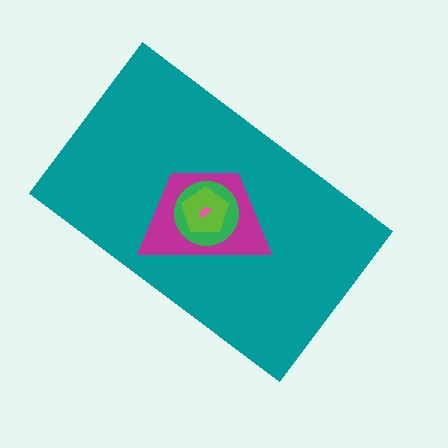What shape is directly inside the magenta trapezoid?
The green circle.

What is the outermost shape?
The teal rectangle.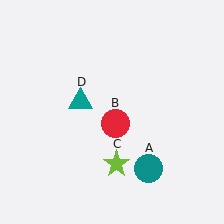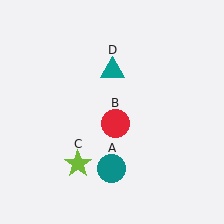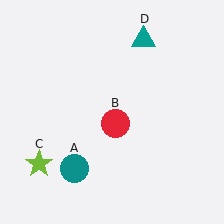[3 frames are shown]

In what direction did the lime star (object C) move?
The lime star (object C) moved left.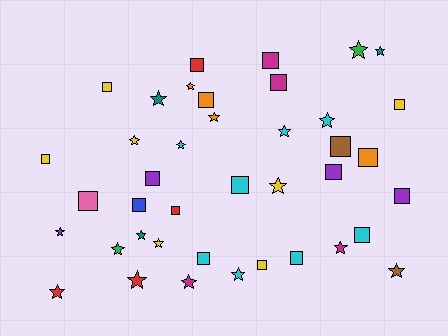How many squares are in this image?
There are 20 squares.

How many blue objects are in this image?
There is 1 blue object.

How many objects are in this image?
There are 40 objects.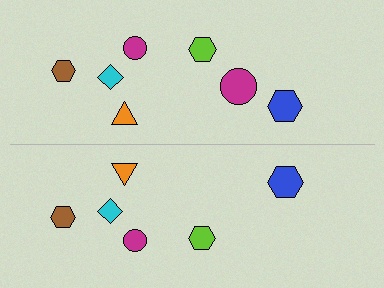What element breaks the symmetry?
A magenta circle is missing from the bottom side.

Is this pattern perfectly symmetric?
No, the pattern is not perfectly symmetric. A magenta circle is missing from the bottom side.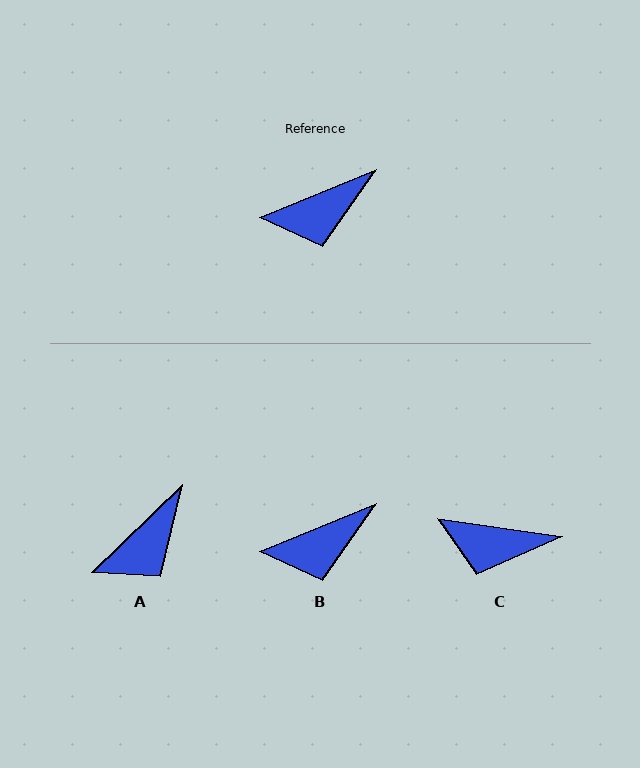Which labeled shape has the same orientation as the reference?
B.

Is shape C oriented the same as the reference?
No, it is off by about 30 degrees.